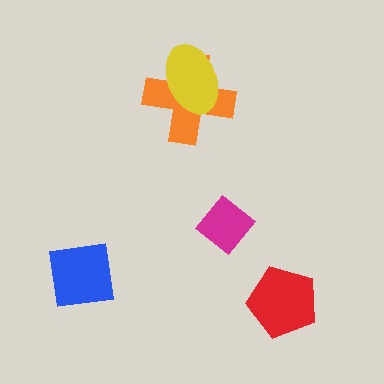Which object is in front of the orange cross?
The yellow ellipse is in front of the orange cross.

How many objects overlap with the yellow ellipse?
1 object overlaps with the yellow ellipse.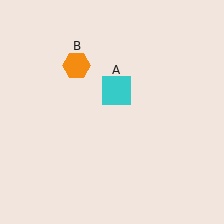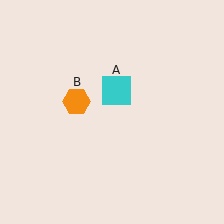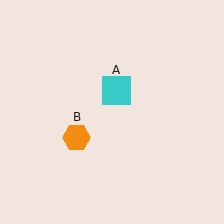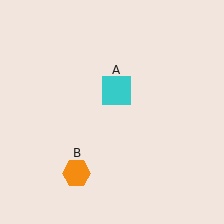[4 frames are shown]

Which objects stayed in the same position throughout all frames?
Cyan square (object A) remained stationary.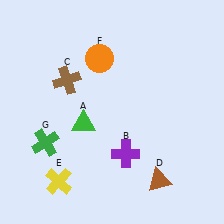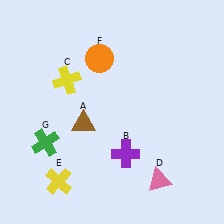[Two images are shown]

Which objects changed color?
A changed from green to brown. C changed from brown to yellow. D changed from brown to pink.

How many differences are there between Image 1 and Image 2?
There are 3 differences between the two images.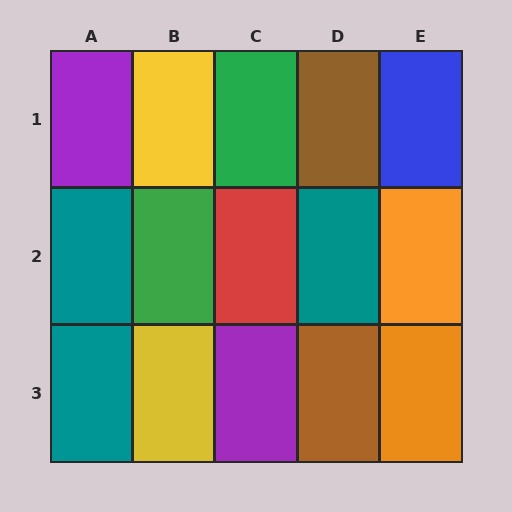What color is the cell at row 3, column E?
Orange.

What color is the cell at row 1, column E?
Blue.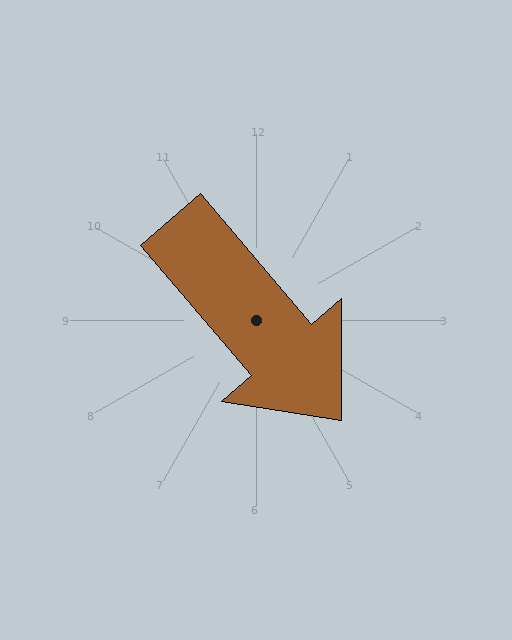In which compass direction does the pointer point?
Southeast.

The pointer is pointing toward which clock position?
Roughly 5 o'clock.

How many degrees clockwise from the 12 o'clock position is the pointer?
Approximately 139 degrees.